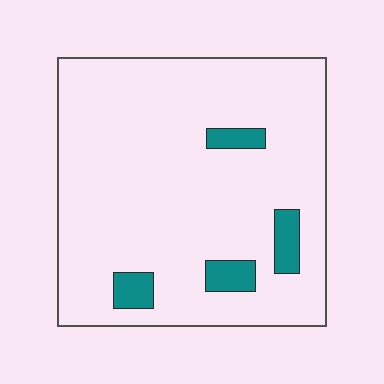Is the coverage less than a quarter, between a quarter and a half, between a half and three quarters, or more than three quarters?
Less than a quarter.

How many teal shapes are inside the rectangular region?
4.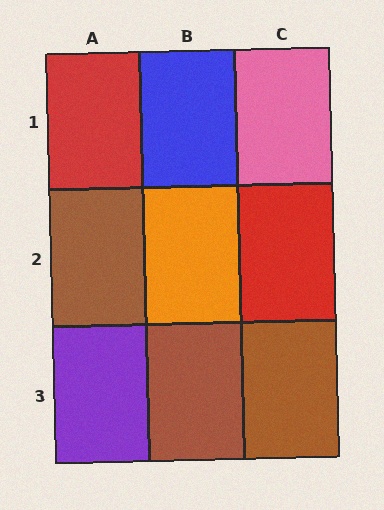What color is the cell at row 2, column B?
Orange.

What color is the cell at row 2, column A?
Brown.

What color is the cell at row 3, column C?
Brown.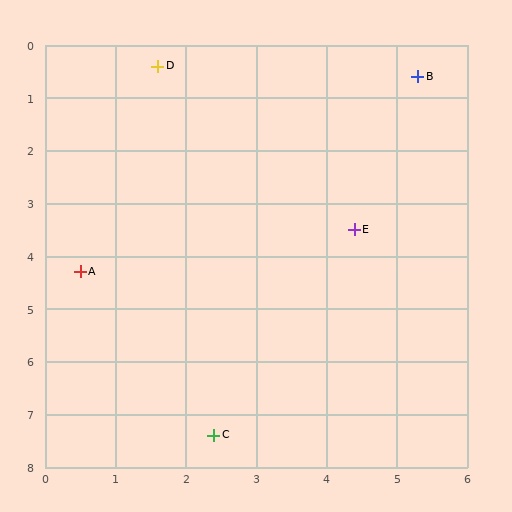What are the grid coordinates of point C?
Point C is at approximately (2.4, 7.4).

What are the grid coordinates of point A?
Point A is at approximately (0.5, 4.3).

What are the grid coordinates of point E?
Point E is at approximately (4.4, 3.5).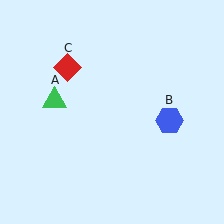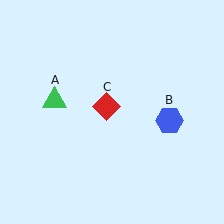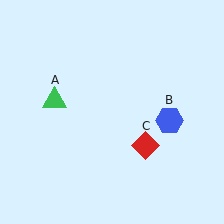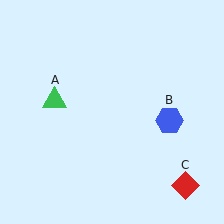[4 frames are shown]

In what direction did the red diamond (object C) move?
The red diamond (object C) moved down and to the right.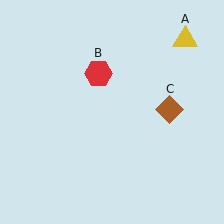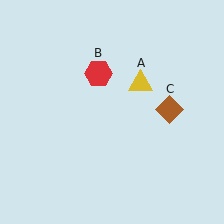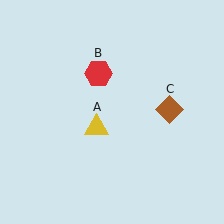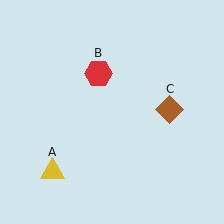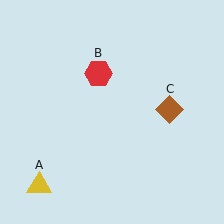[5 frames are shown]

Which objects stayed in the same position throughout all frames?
Red hexagon (object B) and brown diamond (object C) remained stationary.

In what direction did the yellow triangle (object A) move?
The yellow triangle (object A) moved down and to the left.